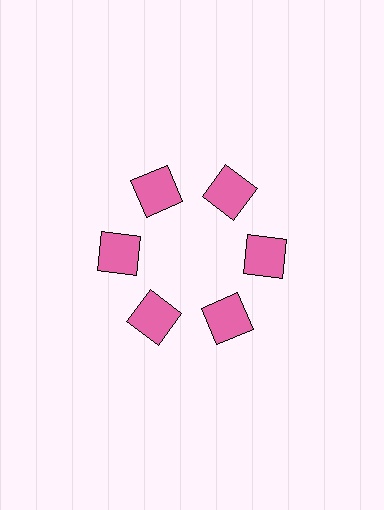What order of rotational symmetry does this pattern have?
This pattern has 6-fold rotational symmetry.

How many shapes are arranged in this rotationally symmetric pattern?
There are 6 shapes, arranged in 6 groups of 1.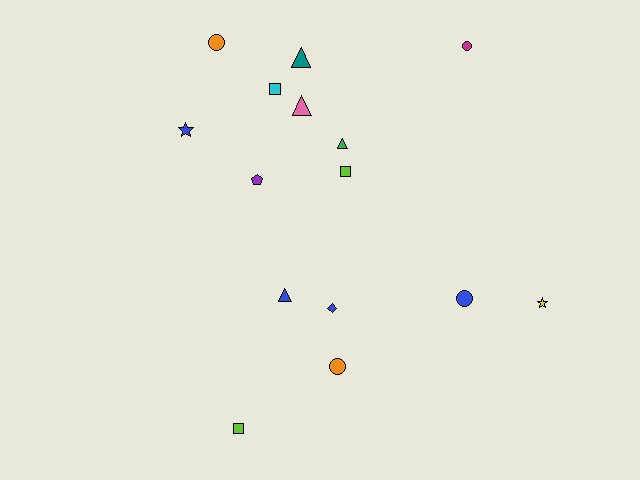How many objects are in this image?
There are 15 objects.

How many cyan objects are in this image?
There is 1 cyan object.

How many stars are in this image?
There are 2 stars.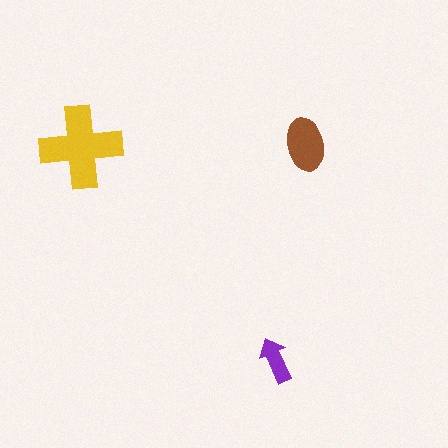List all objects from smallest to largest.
The purple arrow, the brown ellipse, the yellow cross.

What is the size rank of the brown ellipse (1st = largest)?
2nd.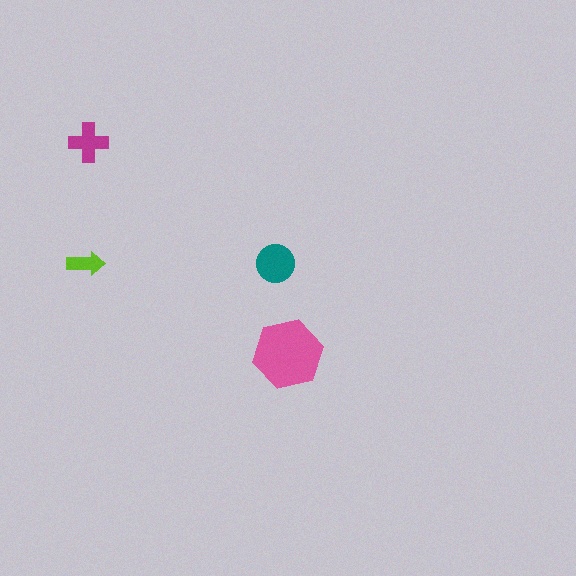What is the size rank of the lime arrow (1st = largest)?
4th.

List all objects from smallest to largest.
The lime arrow, the magenta cross, the teal circle, the pink hexagon.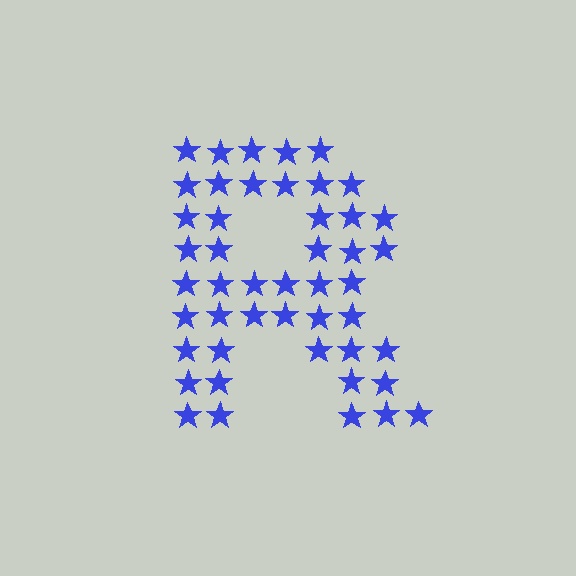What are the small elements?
The small elements are stars.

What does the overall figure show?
The overall figure shows the letter R.